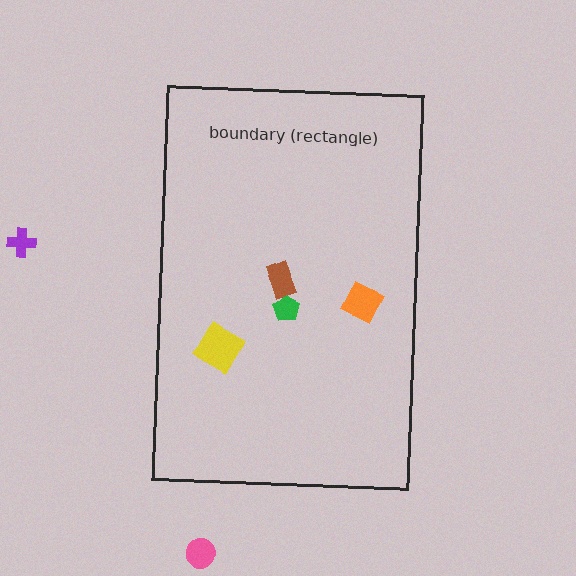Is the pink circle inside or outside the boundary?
Outside.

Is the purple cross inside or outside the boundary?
Outside.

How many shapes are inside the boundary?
4 inside, 2 outside.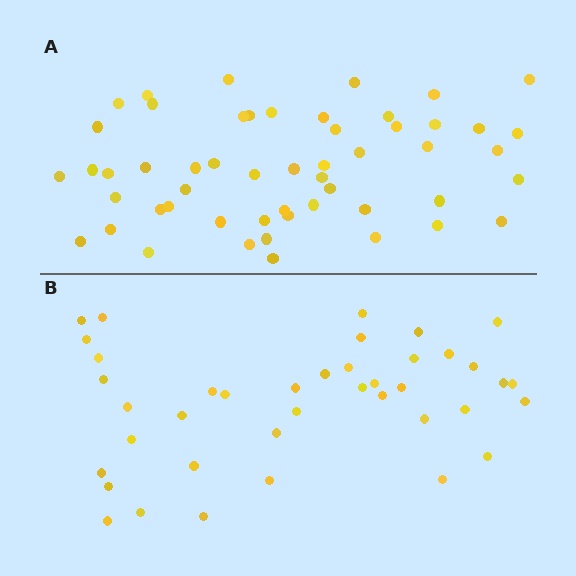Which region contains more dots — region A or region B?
Region A (the top region) has more dots.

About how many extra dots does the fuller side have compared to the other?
Region A has approximately 15 more dots than region B.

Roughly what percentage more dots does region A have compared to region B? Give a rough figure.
About 30% more.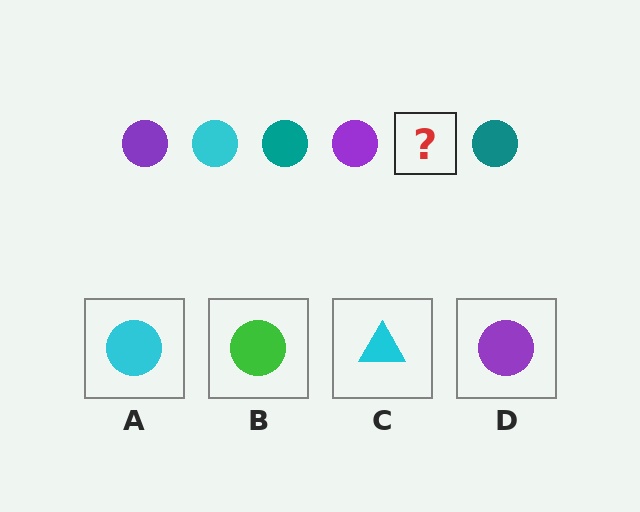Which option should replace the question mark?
Option A.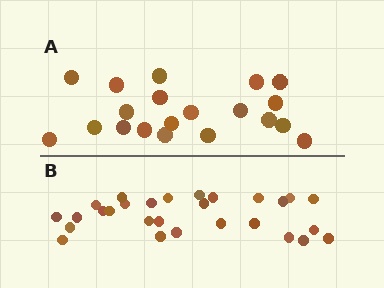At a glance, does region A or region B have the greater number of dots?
Region B (the bottom region) has more dots.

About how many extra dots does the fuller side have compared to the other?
Region B has roughly 8 or so more dots than region A.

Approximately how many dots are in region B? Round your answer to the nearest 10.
About 30 dots. (The exact count is 28, which rounds to 30.)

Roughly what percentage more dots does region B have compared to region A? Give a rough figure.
About 40% more.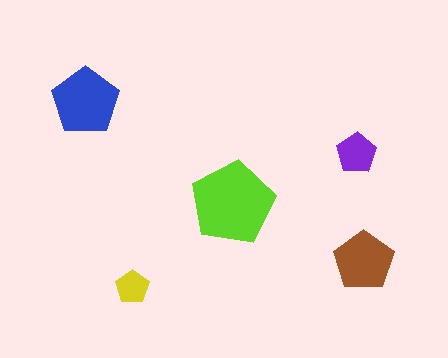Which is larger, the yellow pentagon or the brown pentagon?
The brown one.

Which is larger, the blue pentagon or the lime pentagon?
The lime one.